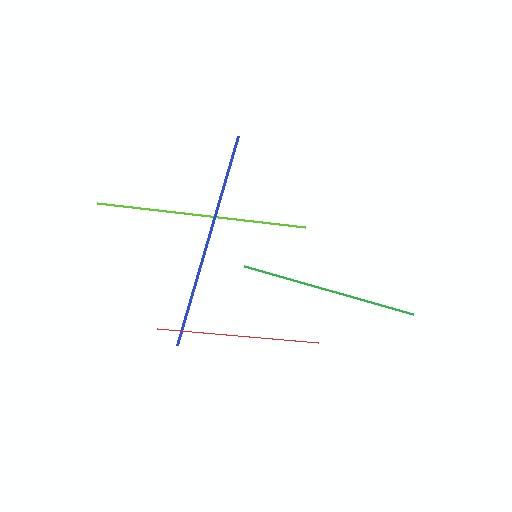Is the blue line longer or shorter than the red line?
The blue line is longer than the red line.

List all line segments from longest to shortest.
From longest to shortest: blue, lime, green, red.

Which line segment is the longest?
The blue line is the longest at approximately 217 pixels.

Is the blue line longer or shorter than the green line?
The blue line is longer than the green line.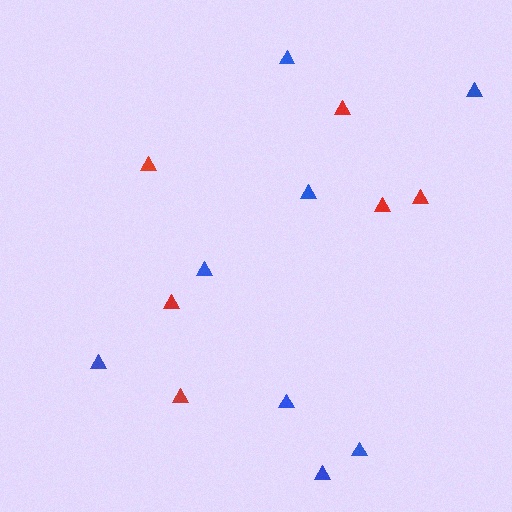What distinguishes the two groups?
There are 2 groups: one group of red triangles (6) and one group of blue triangles (8).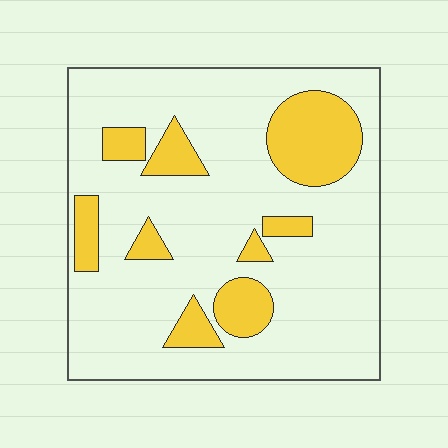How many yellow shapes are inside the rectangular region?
9.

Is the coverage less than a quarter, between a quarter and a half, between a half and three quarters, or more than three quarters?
Less than a quarter.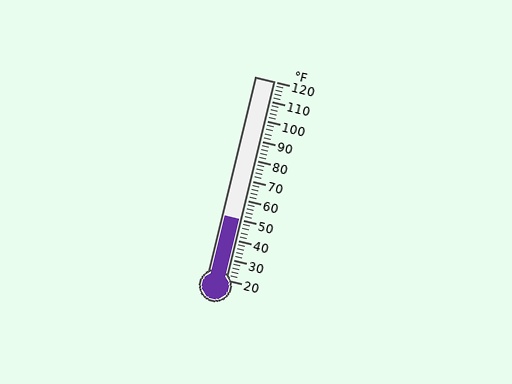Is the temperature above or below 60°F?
The temperature is below 60°F.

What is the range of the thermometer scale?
The thermometer scale ranges from 20°F to 120°F.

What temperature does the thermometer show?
The thermometer shows approximately 50°F.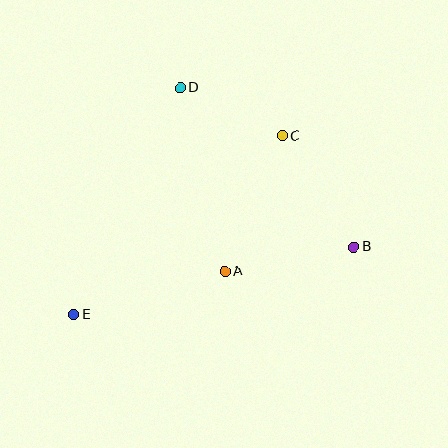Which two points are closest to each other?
Points C and D are closest to each other.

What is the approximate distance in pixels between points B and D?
The distance between B and D is approximately 235 pixels.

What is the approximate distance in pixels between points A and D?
The distance between A and D is approximately 189 pixels.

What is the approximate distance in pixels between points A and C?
The distance between A and C is approximately 147 pixels.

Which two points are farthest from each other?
Points B and E are farthest from each other.